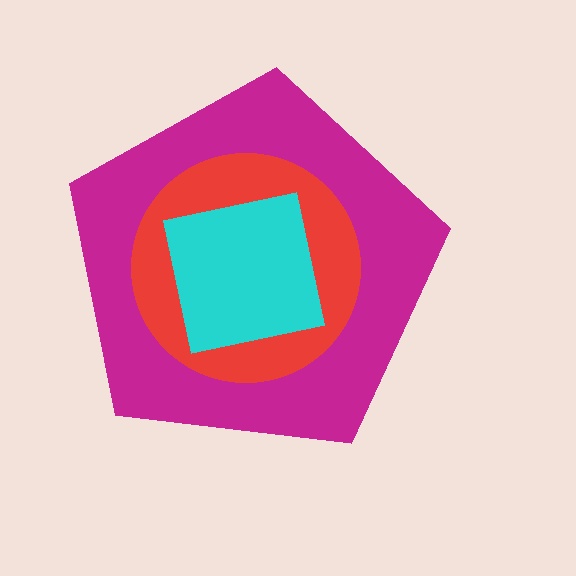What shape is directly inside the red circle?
The cyan square.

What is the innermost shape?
The cyan square.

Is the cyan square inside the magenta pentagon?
Yes.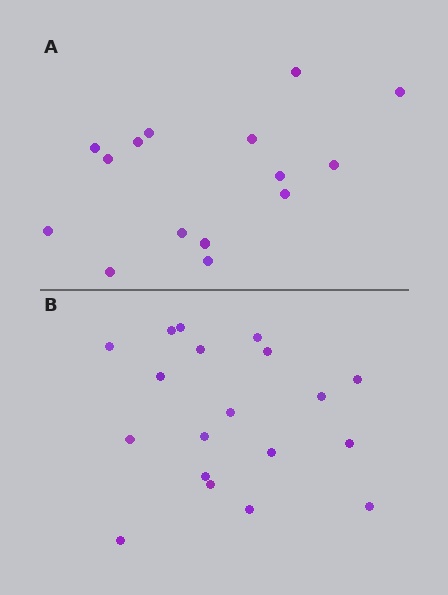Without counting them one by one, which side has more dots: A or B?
Region B (the bottom region) has more dots.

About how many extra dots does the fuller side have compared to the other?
Region B has about 4 more dots than region A.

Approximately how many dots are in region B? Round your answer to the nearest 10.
About 20 dots. (The exact count is 19, which rounds to 20.)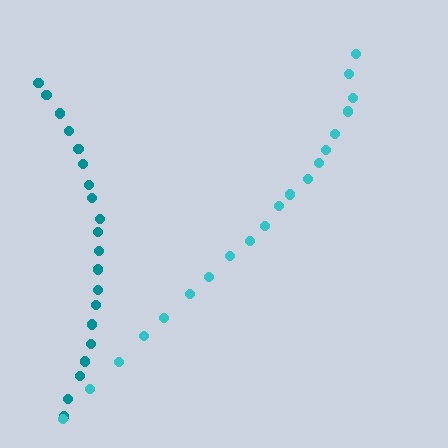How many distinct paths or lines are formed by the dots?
There are 2 distinct paths.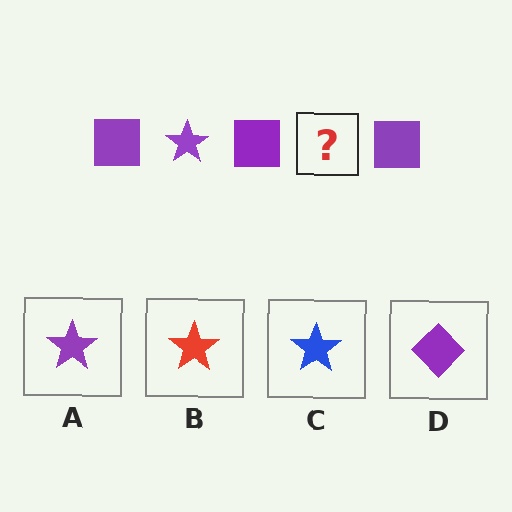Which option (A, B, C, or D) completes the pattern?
A.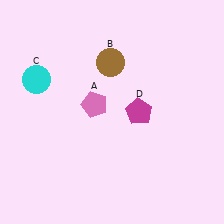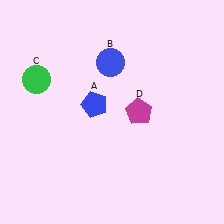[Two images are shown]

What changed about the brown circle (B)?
In Image 1, B is brown. In Image 2, it changed to blue.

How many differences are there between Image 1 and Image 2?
There are 3 differences between the two images.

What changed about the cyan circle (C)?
In Image 1, C is cyan. In Image 2, it changed to green.